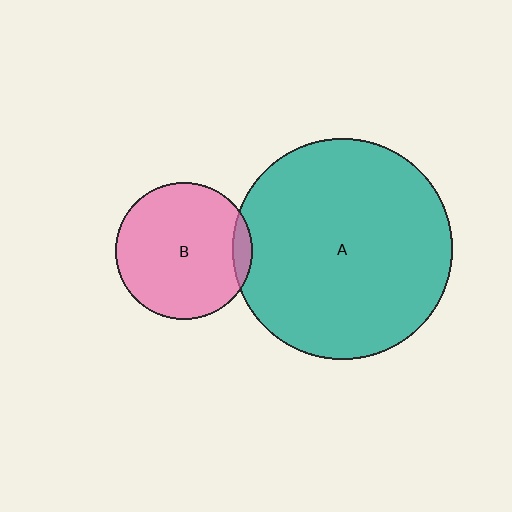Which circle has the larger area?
Circle A (teal).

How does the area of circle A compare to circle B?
Approximately 2.6 times.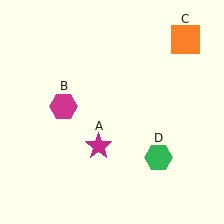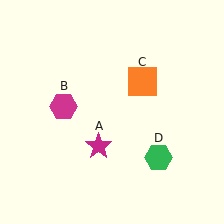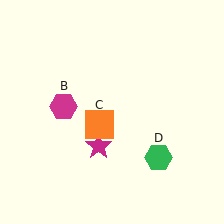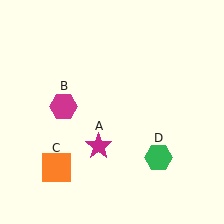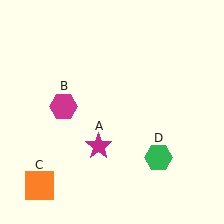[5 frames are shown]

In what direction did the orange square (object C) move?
The orange square (object C) moved down and to the left.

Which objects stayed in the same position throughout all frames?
Magenta star (object A) and magenta hexagon (object B) and green hexagon (object D) remained stationary.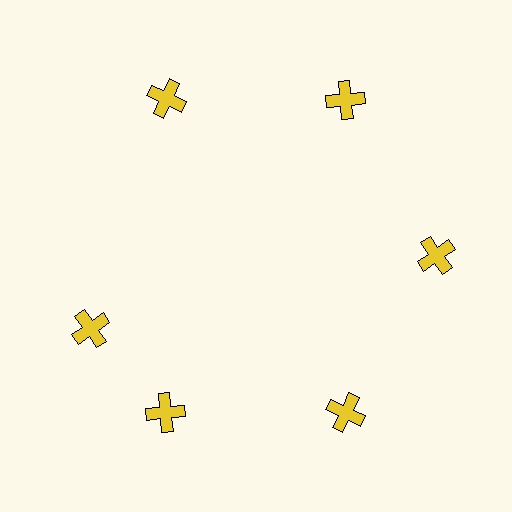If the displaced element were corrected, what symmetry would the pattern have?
It would have 6-fold rotational symmetry — the pattern would map onto itself every 60 degrees.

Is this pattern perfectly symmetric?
No. The 6 yellow crosses are arranged in a ring, but one element near the 9 o'clock position is rotated out of alignment along the ring, breaking the 6-fold rotational symmetry.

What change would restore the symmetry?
The symmetry would be restored by rotating it back into even spacing with its neighbors so that all 6 crosses sit at equal angles and equal distance from the center.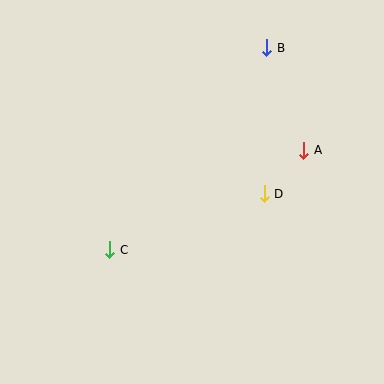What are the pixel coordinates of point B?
Point B is at (267, 48).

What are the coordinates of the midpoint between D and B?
The midpoint between D and B is at (265, 121).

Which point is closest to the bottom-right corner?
Point D is closest to the bottom-right corner.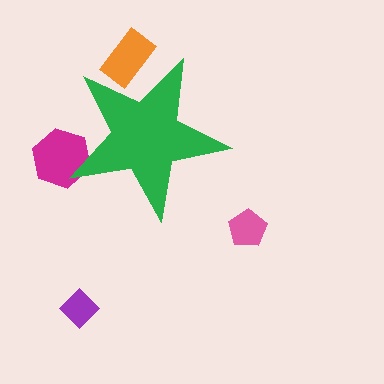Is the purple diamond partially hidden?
No, the purple diamond is fully visible.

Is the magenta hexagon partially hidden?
Yes, the magenta hexagon is partially hidden behind the green star.